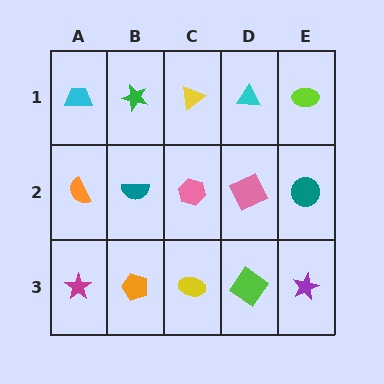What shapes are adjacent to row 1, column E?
A teal circle (row 2, column E), a cyan triangle (row 1, column D).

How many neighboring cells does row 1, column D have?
3.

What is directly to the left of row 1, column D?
A yellow triangle.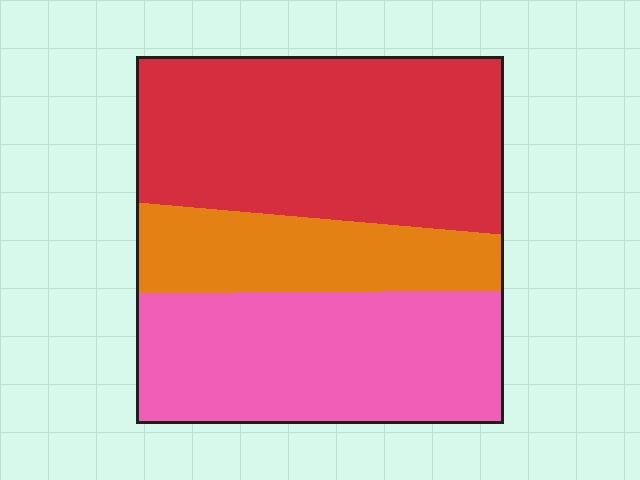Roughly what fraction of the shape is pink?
Pink covers 36% of the shape.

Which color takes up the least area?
Orange, at roughly 20%.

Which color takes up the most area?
Red, at roughly 45%.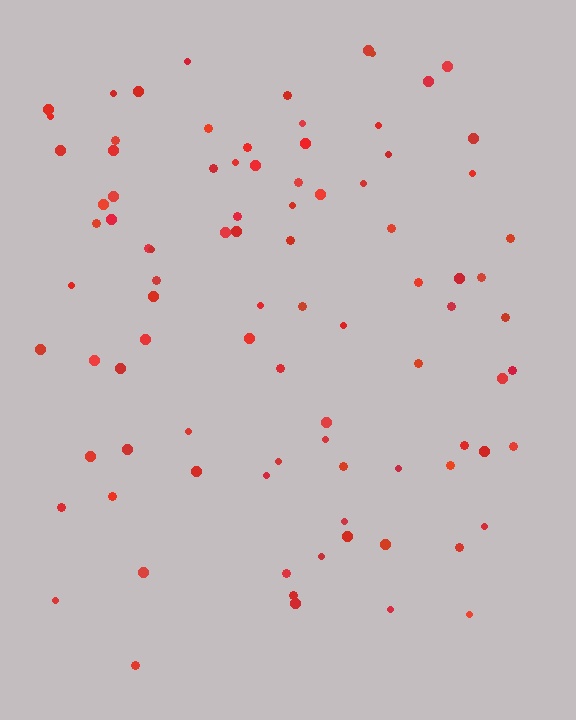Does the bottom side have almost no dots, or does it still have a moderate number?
Still a moderate number, just noticeably fewer than the top.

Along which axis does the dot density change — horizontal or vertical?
Vertical.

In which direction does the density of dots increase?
From bottom to top, with the top side densest.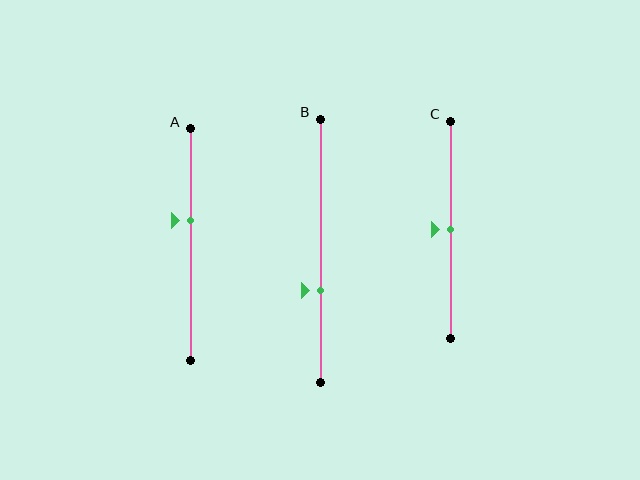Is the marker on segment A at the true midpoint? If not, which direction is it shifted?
No, the marker on segment A is shifted upward by about 10% of the segment length.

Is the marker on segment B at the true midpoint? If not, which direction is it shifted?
No, the marker on segment B is shifted downward by about 15% of the segment length.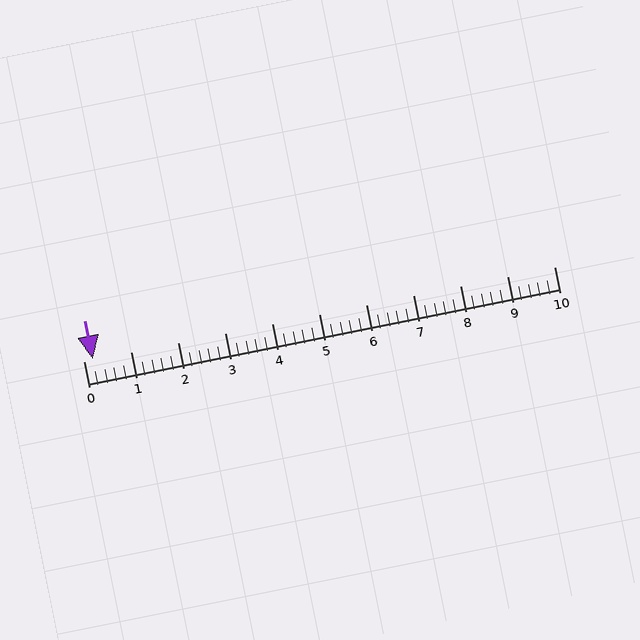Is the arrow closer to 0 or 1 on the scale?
The arrow is closer to 0.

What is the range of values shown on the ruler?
The ruler shows values from 0 to 10.